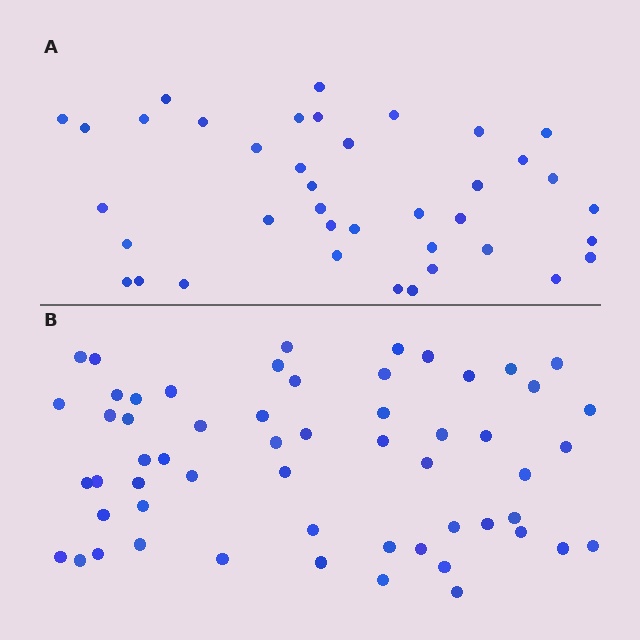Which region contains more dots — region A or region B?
Region B (the bottom region) has more dots.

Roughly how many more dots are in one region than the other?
Region B has approximately 20 more dots than region A.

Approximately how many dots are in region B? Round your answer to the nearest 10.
About 60 dots. (The exact count is 57, which rounds to 60.)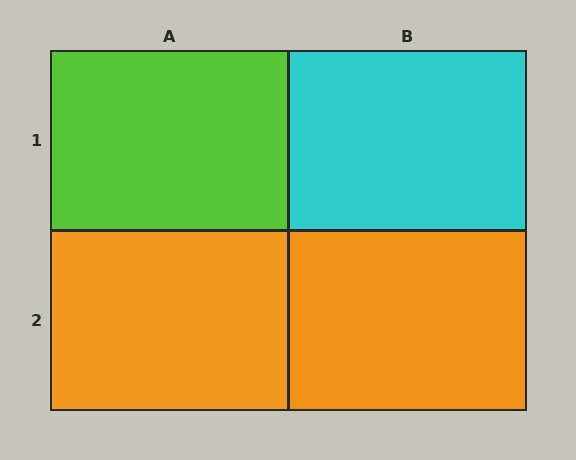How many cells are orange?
2 cells are orange.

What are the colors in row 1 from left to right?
Lime, cyan.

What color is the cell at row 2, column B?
Orange.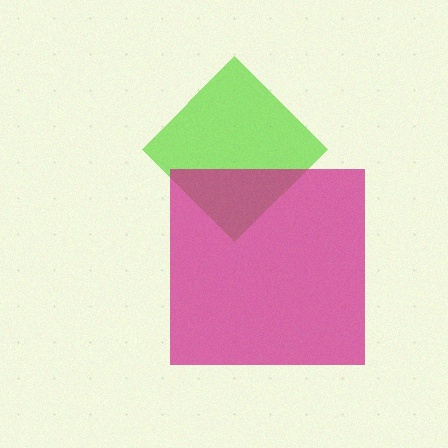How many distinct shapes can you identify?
There are 2 distinct shapes: a lime diamond, a magenta square.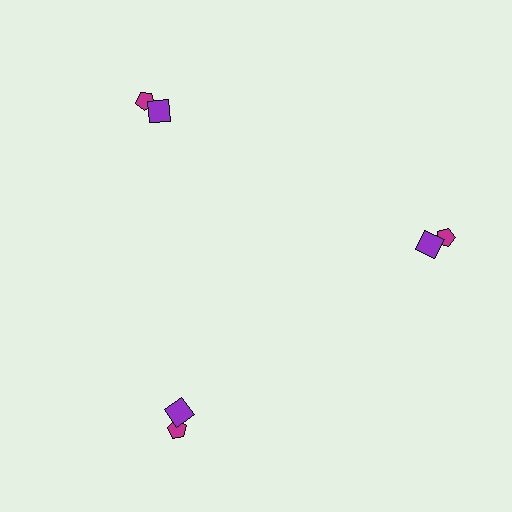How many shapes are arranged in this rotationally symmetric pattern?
There are 6 shapes, arranged in 3 groups of 2.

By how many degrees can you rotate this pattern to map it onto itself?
The pattern maps onto itself every 120 degrees of rotation.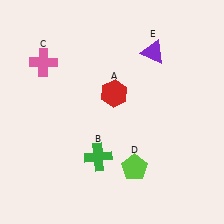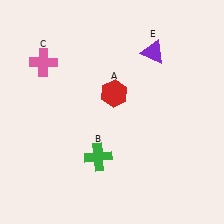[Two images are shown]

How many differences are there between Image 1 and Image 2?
There is 1 difference between the two images.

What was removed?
The lime pentagon (D) was removed in Image 2.